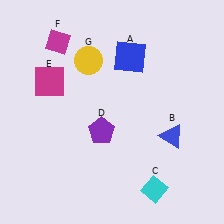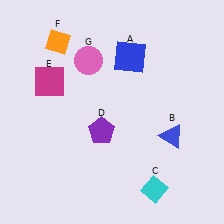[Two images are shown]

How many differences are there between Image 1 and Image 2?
There are 2 differences between the two images.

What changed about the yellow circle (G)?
In Image 1, G is yellow. In Image 2, it changed to pink.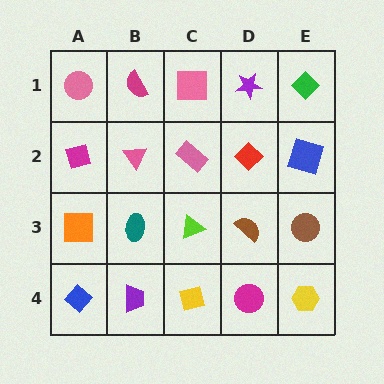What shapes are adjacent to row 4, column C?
A lime triangle (row 3, column C), a purple trapezoid (row 4, column B), a magenta circle (row 4, column D).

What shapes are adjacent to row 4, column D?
A brown semicircle (row 3, column D), a yellow square (row 4, column C), a yellow hexagon (row 4, column E).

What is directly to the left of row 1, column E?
A purple star.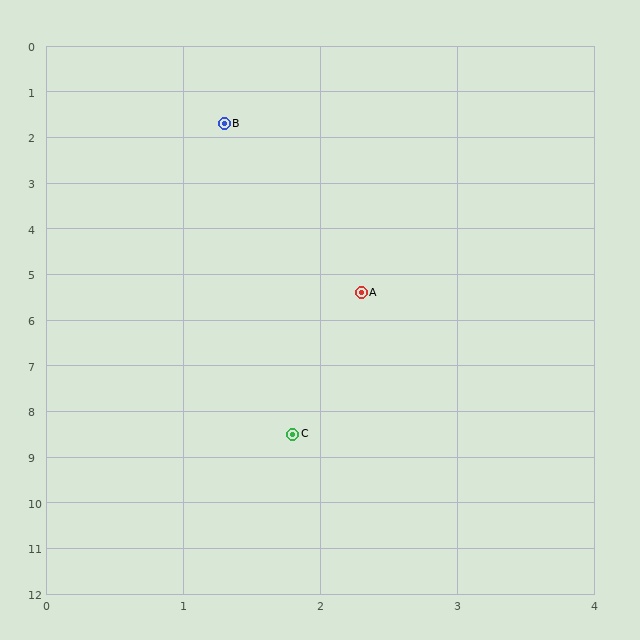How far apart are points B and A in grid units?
Points B and A are about 3.8 grid units apart.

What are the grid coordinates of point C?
Point C is at approximately (1.8, 8.5).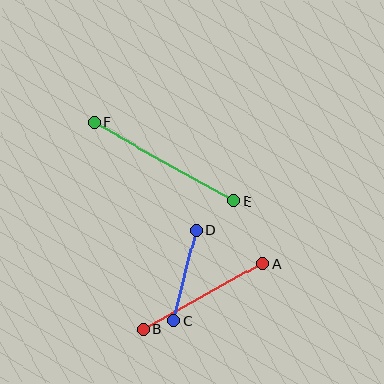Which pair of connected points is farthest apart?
Points E and F are farthest apart.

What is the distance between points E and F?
The distance is approximately 161 pixels.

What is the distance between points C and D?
The distance is approximately 93 pixels.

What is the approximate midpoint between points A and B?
The midpoint is at approximately (203, 296) pixels.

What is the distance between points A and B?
The distance is approximately 137 pixels.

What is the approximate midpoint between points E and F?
The midpoint is at approximately (164, 162) pixels.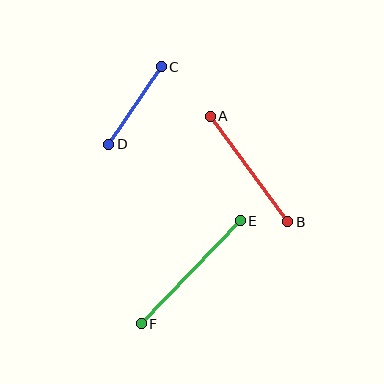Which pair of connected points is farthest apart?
Points E and F are farthest apart.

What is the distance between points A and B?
The distance is approximately 131 pixels.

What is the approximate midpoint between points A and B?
The midpoint is at approximately (249, 169) pixels.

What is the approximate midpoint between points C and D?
The midpoint is at approximately (135, 105) pixels.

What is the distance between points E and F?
The distance is approximately 143 pixels.